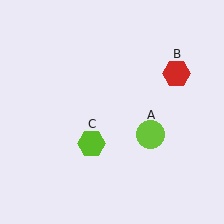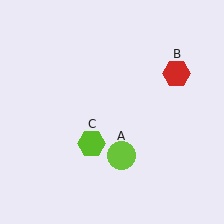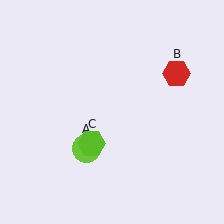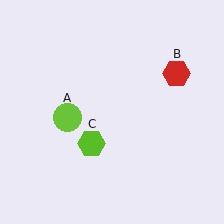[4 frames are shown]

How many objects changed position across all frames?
1 object changed position: lime circle (object A).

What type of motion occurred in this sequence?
The lime circle (object A) rotated clockwise around the center of the scene.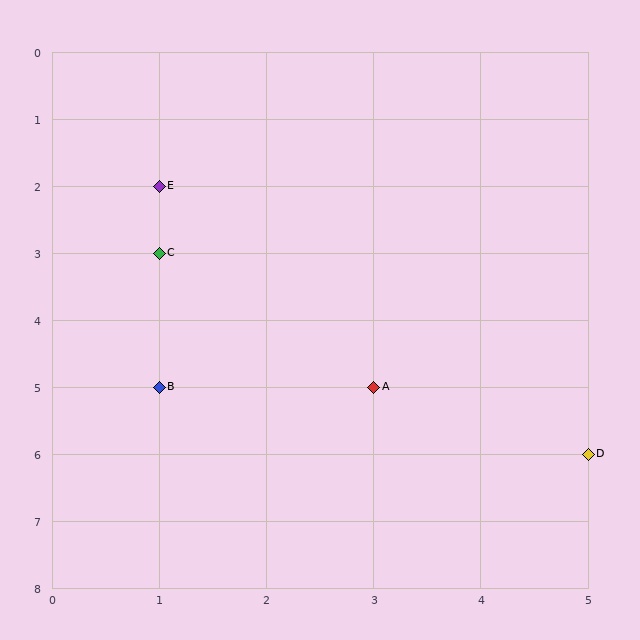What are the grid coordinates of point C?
Point C is at grid coordinates (1, 3).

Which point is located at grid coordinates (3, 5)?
Point A is at (3, 5).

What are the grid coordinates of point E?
Point E is at grid coordinates (1, 2).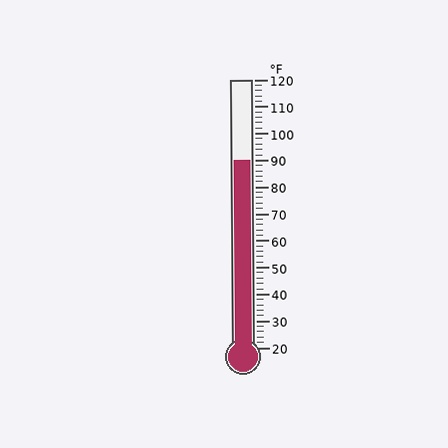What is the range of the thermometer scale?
The thermometer scale ranges from 20°F to 120°F.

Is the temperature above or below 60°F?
The temperature is above 60°F.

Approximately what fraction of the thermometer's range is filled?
The thermometer is filled to approximately 70% of its range.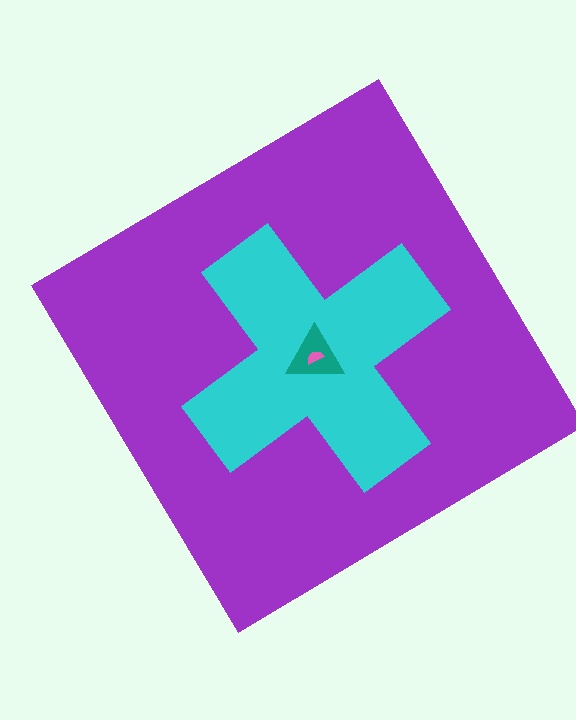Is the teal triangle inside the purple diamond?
Yes.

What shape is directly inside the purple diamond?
The cyan cross.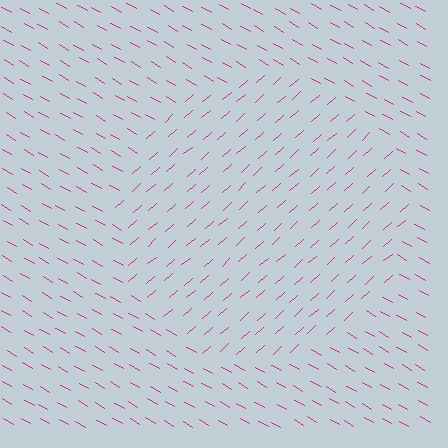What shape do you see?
I see a circle.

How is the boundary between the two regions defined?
The boundary is defined purely by a change in line orientation (approximately 72 degrees difference). All lines are the same color and thickness.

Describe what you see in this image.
The image is filled with small magenta line segments. A circle region in the image has lines oriented differently from the surrounding lines, creating a visible texture boundary.